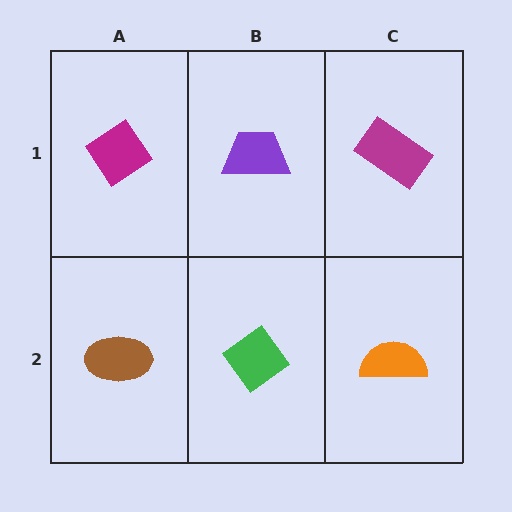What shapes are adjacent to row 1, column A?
A brown ellipse (row 2, column A), a purple trapezoid (row 1, column B).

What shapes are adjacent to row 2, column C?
A magenta rectangle (row 1, column C), a green diamond (row 2, column B).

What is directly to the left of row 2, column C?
A green diamond.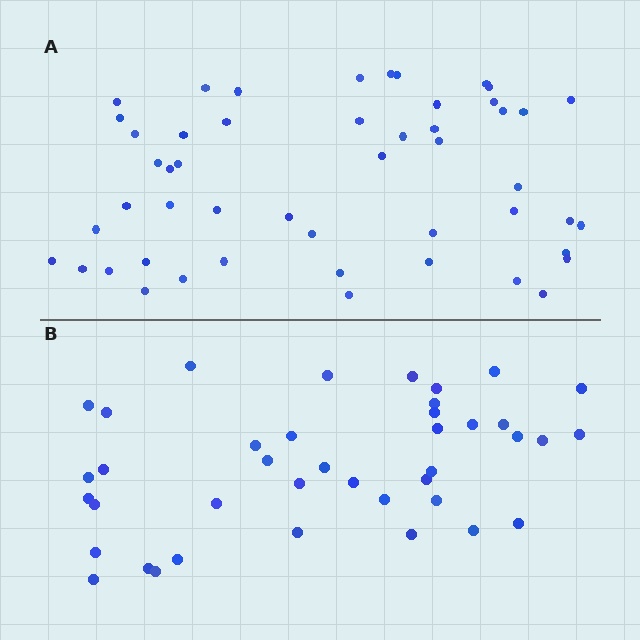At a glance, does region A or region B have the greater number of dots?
Region A (the top region) has more dots.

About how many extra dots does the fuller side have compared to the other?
Region A has roughly 10 or so more dots than region B.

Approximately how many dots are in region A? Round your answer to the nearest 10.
About 50 dots.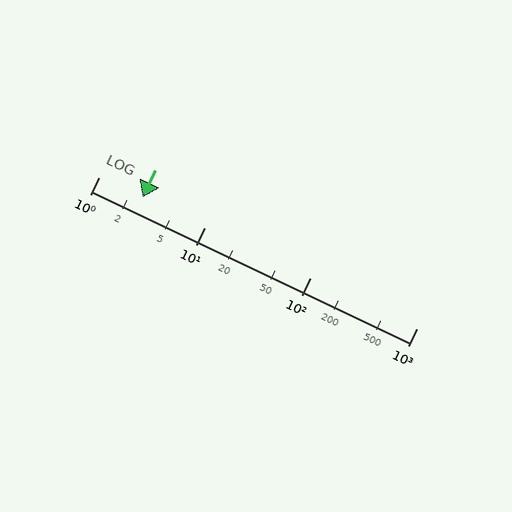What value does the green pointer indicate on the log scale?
The pointer indicates approximately 2.6.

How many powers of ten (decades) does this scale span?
The scale spans 3 decades, from 1 to 1000.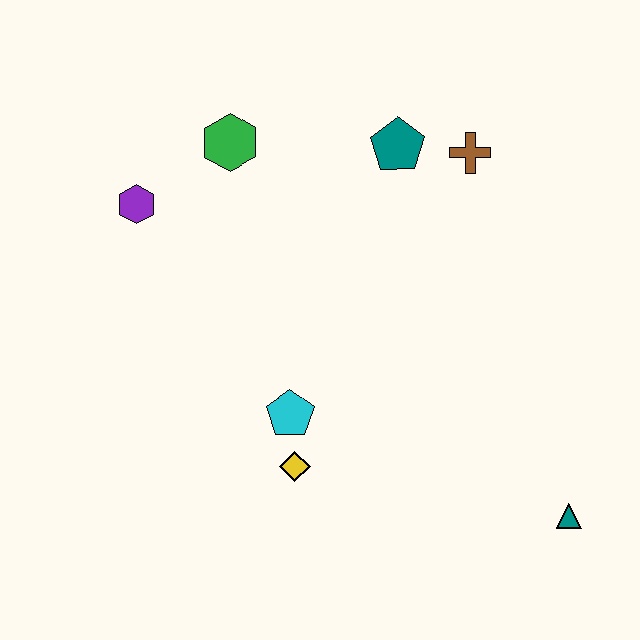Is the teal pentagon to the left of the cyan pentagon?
No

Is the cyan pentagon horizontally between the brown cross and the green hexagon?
Yes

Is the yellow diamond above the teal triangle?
Yes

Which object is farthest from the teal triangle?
The purple hexagon is farthest from the teal triangle.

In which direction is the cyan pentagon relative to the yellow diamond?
The cyan pentagon is above the yellow diamond.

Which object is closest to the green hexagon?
The purple hexagon is closest to the green hexagon.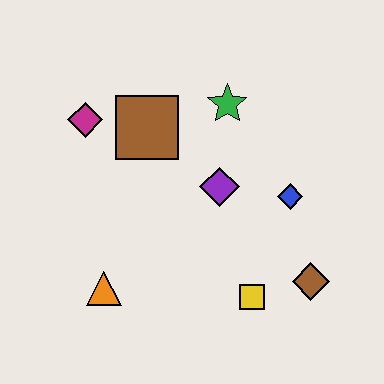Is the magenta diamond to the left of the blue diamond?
Yes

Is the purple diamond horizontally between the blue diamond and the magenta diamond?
Yes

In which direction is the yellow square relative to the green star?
The yellow square is below the green star.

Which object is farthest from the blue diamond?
The magenta diamond is farthest from the blue diamond.